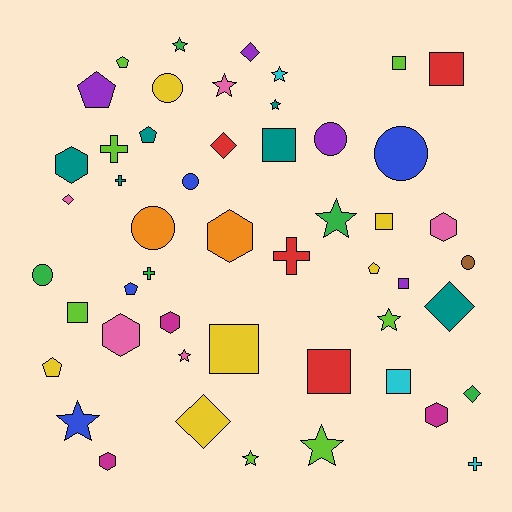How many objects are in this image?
There are 50 objects.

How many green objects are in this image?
There are 5 green objects.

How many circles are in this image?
There are 7 circles.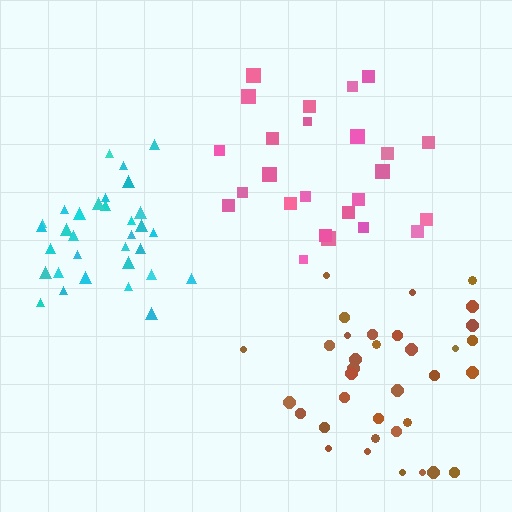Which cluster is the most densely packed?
Cyan.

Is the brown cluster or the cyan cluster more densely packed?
Cyan.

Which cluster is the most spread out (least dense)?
Pink.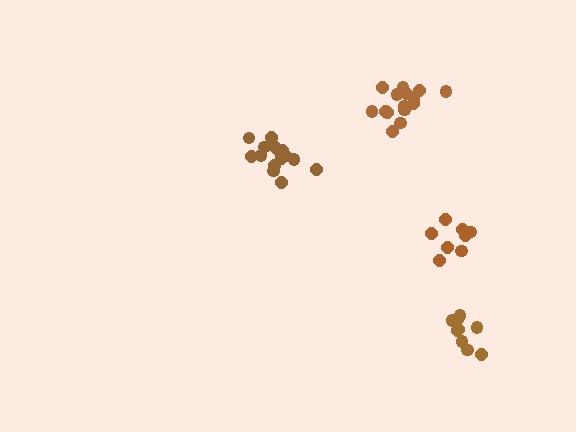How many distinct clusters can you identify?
There are 4 distinct clusters.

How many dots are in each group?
Group 1: 15 dots, Group 2: 9 dots, Group 3: 9 dots, Group 4: 15 dots (48 total).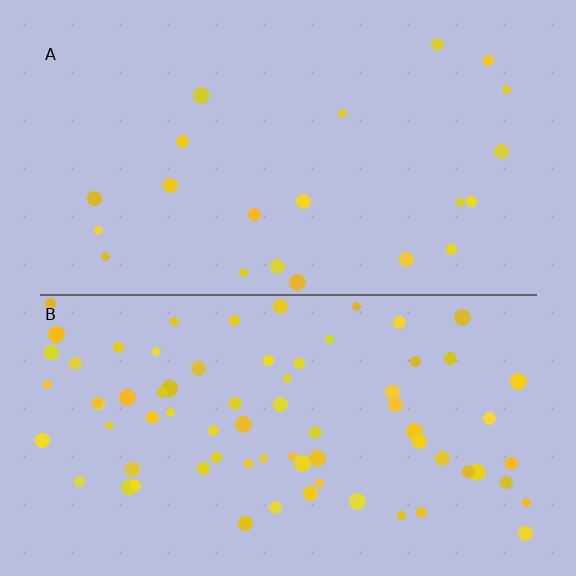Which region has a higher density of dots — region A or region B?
B (the bottom).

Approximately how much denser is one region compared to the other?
Approximately 3.5× — region B over region A.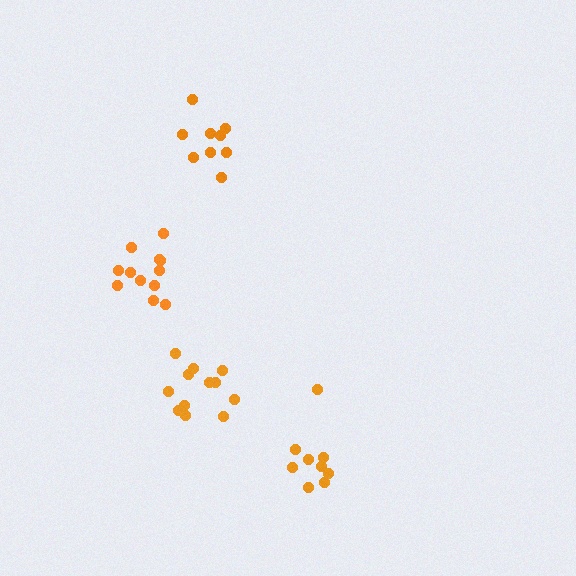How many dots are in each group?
Group 1: 12 dots, Group 2: 9 dots, Group 3: 9 dots, Group 4: 12 dots (42 total).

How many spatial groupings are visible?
There are 4 spatial groupings.